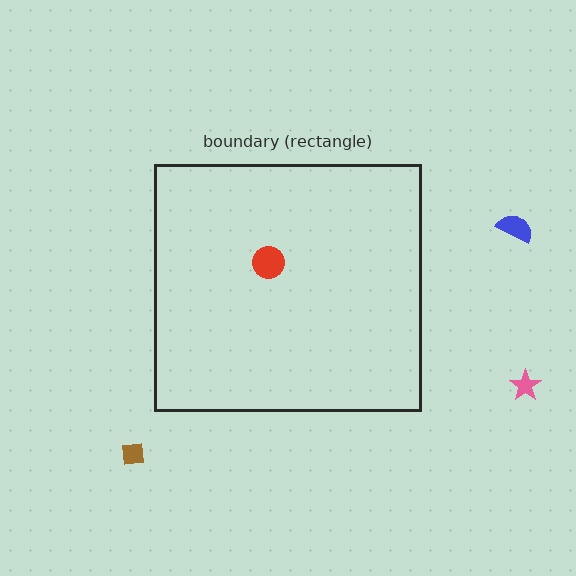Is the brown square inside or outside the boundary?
Outside.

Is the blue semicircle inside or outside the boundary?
Outside.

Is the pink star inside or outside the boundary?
Outside.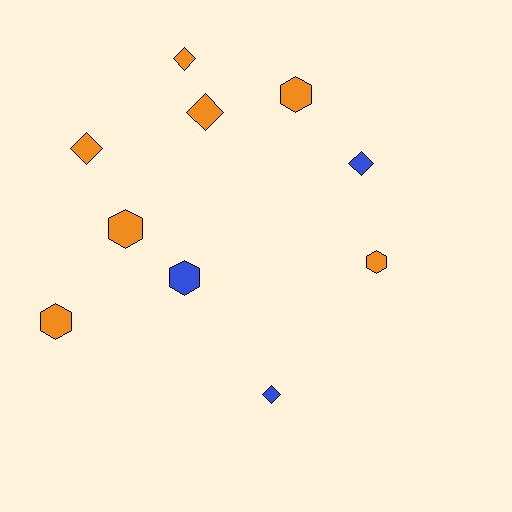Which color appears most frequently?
Orange, with 7 objects.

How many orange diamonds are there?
There are 3 orange diamonds.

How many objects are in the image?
There are 10 objects.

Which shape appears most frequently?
Diamond, with 5 objects.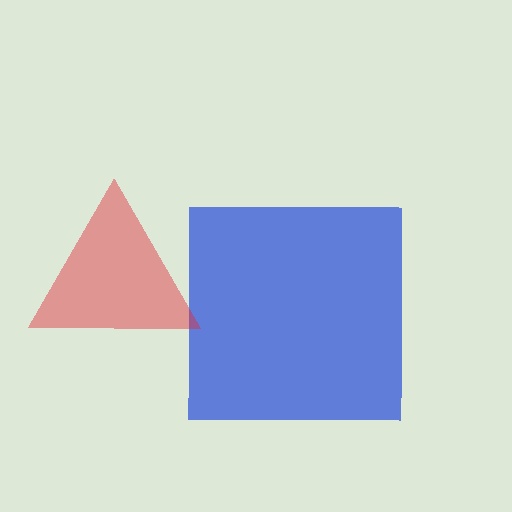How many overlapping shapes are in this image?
There are 2 overlapping shapes in the image.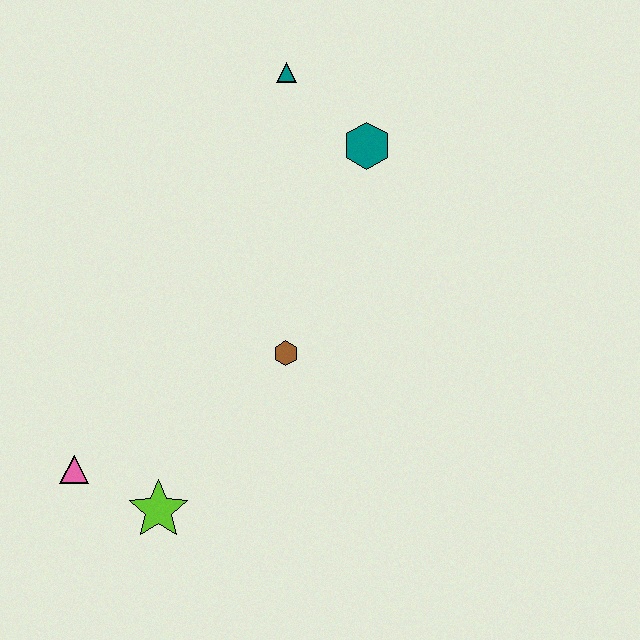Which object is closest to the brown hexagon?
The lime star is closest to the brown hexagon.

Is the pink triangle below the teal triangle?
Yes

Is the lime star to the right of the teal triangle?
No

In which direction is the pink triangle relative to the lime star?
The pink triangle is to the left of the lime star.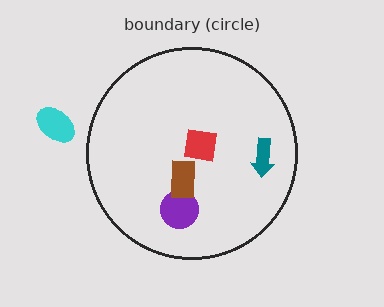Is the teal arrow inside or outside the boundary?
Inside.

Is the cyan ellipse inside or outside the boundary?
Outside.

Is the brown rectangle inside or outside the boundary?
Inside.